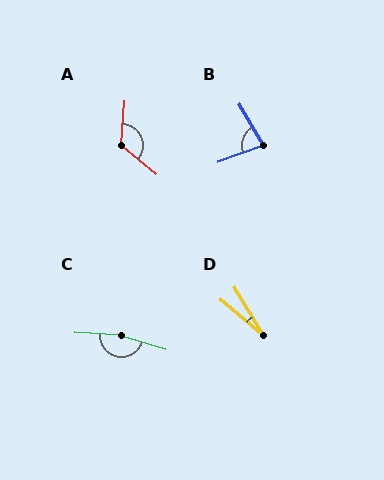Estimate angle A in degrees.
Approximately 126 degrees.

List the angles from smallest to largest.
D (20°), B (79°), A (126°), C (166°).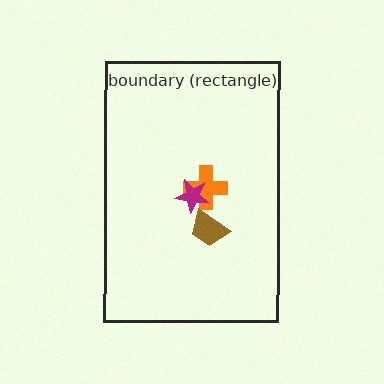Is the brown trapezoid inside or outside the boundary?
Inside.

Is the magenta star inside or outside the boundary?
Inside.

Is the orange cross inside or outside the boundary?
Inside.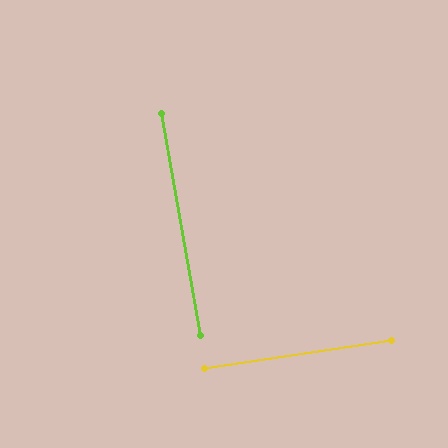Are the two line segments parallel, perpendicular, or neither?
Perpendicular — they meet at approximately 88°.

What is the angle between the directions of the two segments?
Approximately 88 degrees.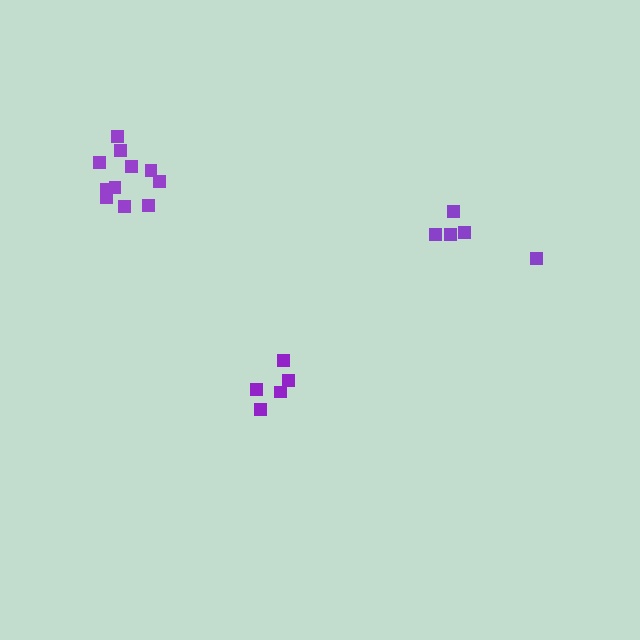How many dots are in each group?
Group 1: 5 dots, Group 2: 5 dots, Group 3: 11 dots (21 total).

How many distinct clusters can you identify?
There are 3 distinct clusters.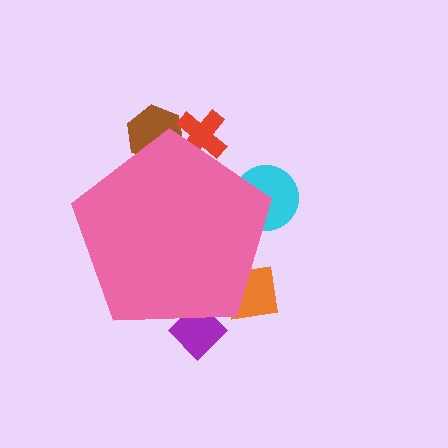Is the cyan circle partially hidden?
Yes, the cyan circle is partially hidden behind the pink pentagon.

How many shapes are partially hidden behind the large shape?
5 shapes are partially hidden.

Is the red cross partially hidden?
Yes, the red cross is partially hidden behind the pink pentagon.